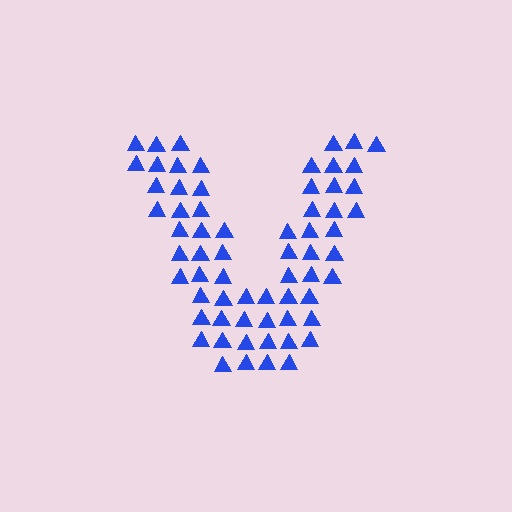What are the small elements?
The small elements are triangles.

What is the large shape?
The large shape is the letter V.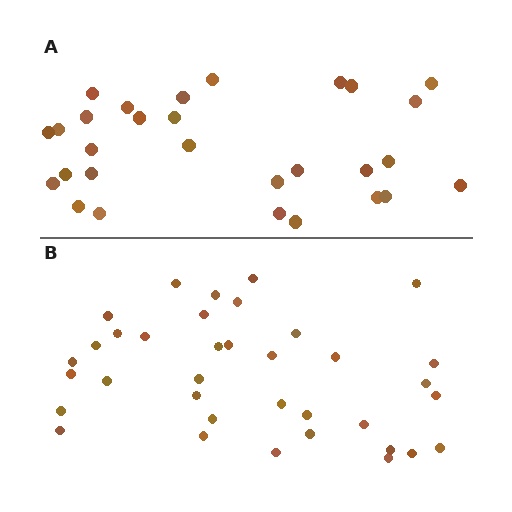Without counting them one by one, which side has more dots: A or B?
Region B (the bottom region) has more dots.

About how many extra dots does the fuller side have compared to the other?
Region B has roughly 8 or so more dots than region A.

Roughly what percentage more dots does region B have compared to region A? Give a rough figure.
About 25% more.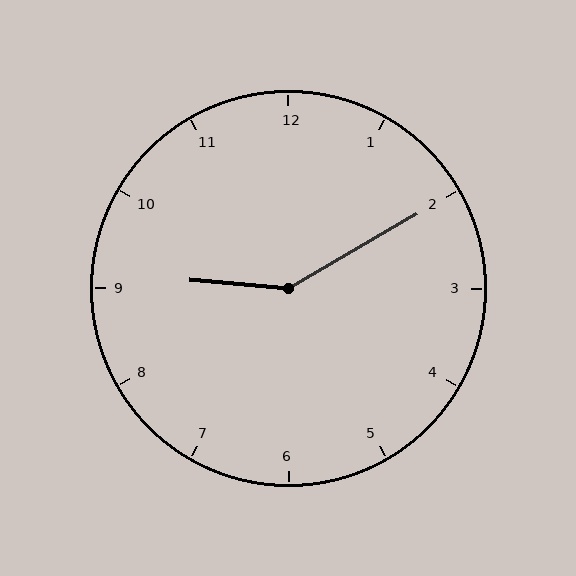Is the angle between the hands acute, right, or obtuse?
It is obtuse.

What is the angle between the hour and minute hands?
Approximately 145 degrees.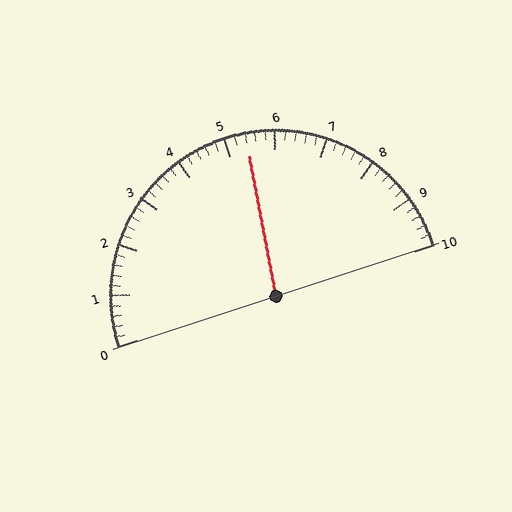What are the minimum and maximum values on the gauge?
The gauge ranges from 0 to 10.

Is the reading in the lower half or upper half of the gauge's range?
The reading is in the upper half of the range (0 to 10).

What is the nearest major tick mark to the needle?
The nearest major tick mark is 5.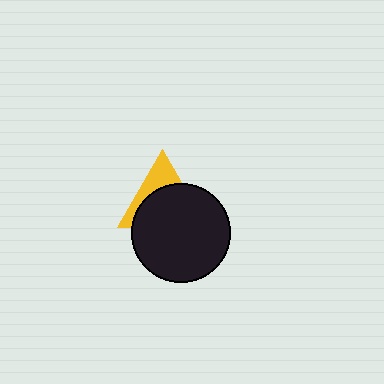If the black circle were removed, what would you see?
You would see the complete yellow triangle.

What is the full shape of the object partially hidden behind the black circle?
The partially hidden object is a yellow triangle.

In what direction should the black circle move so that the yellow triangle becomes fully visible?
The black circle should move down. That is the shortest direction to clear the overlap and leave the yellow triangle fully visible.